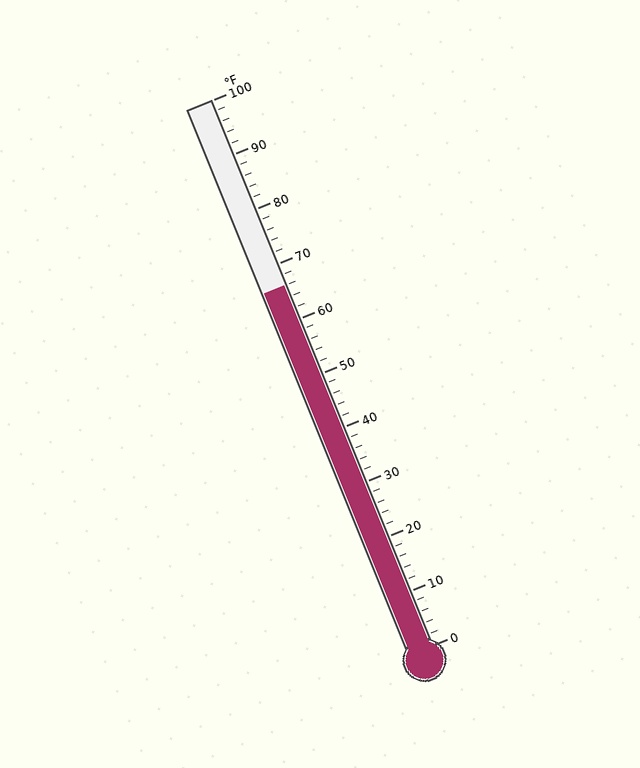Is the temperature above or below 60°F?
The temperature is above 60°F.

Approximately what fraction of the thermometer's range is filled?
The thermometer is filled to approximately 65% of its range.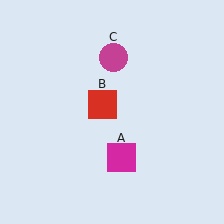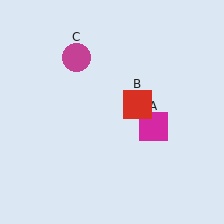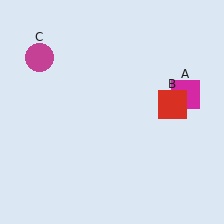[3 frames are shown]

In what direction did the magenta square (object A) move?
The magenta square (object A) moved up and to the right.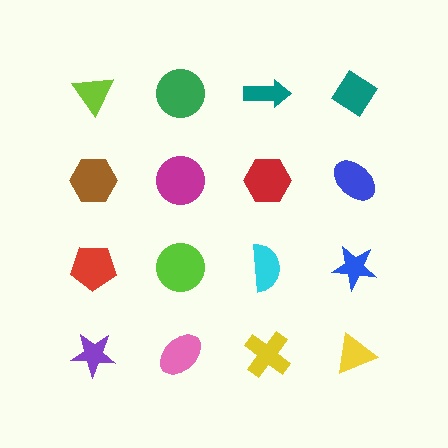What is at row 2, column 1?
A brown hexagon.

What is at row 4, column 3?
A yellow cross.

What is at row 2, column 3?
A red hexagon.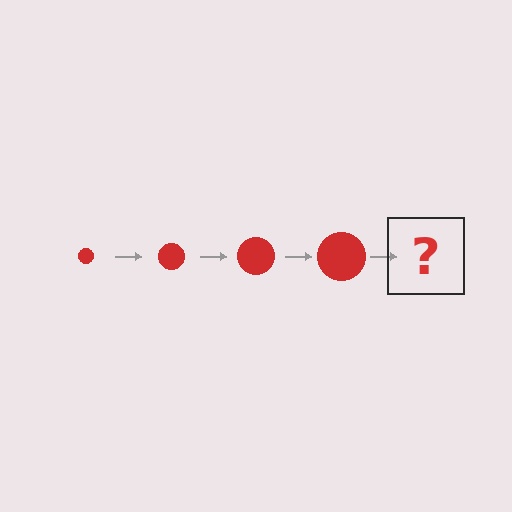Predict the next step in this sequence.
The next step is a red circle, larger than the previous one.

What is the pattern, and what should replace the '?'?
The pattern is that the circle gets progressively larger each step. The '?' should be a red circle, larger than the previous one.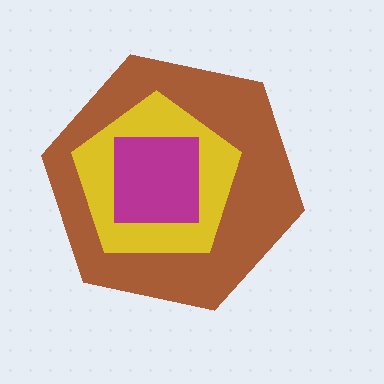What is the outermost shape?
The brown hexagon.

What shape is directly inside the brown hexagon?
The yellow pentagon.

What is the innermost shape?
The magenta square.